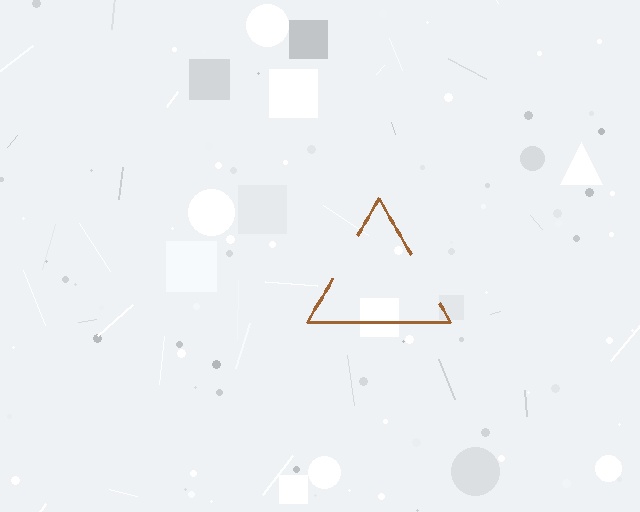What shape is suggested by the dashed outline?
The dashed outline suggests a triangle.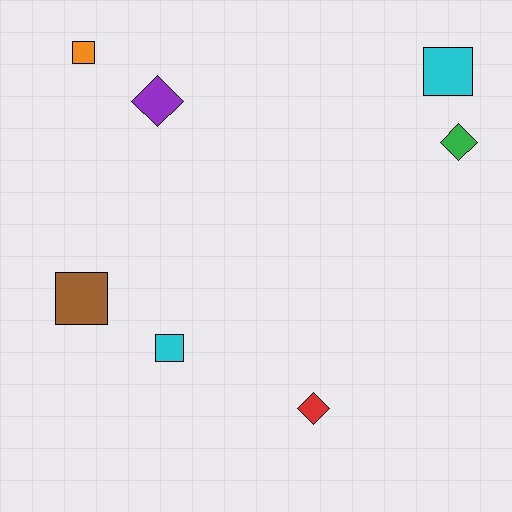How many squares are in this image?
There are 4 squares.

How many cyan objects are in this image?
There are 2 cyan objects.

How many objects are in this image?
There are 7 objects.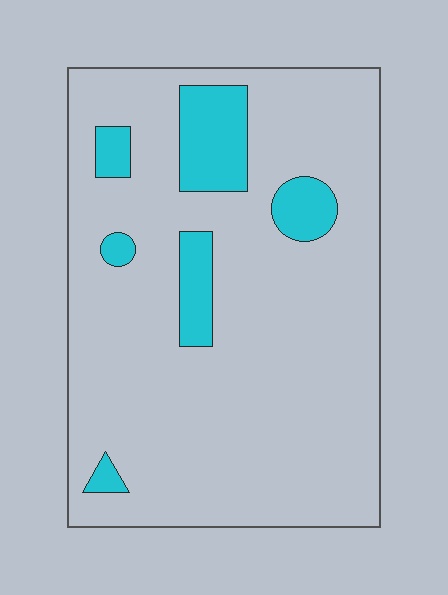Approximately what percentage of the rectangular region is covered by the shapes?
Approximately 15%.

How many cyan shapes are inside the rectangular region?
6.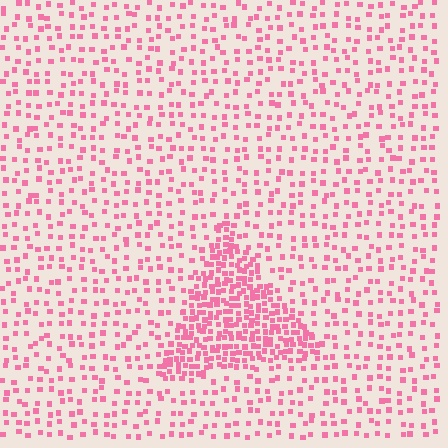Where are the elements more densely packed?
The elements are more densely packed inside the triangle boundary.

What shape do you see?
I see a triangle.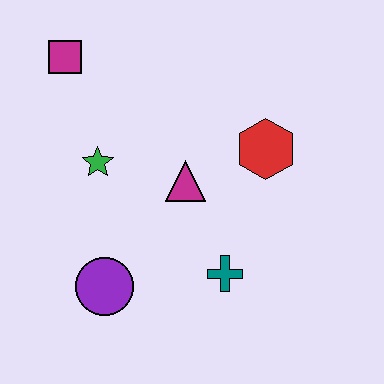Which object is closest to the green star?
The magenta triangle is closest to the green star.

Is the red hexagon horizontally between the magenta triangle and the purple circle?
No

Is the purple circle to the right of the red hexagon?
No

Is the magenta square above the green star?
Yes